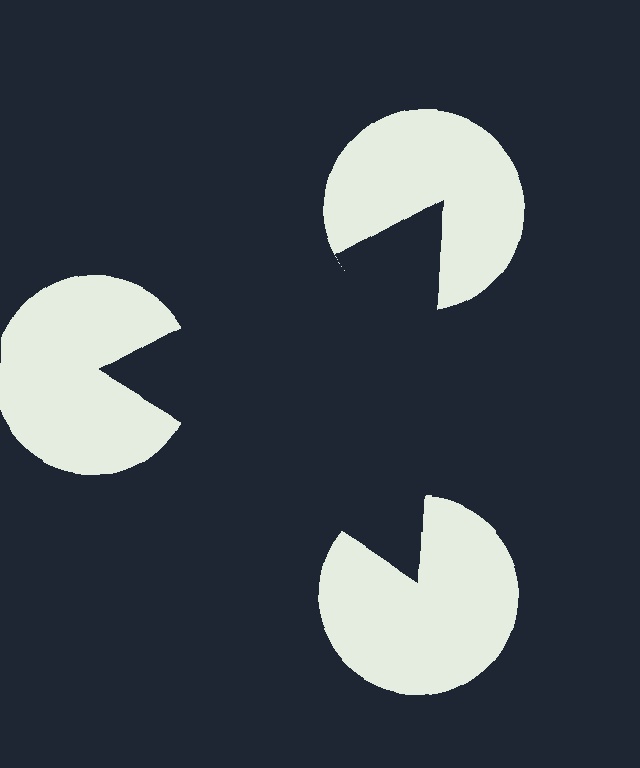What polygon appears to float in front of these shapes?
An illusory triangle — its edges are inferred from the aligned wedge cuts in the pac-man discs, not physically drawn.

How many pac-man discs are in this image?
There are 3 — one at each vertex of the illusory triangle.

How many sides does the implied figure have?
3 sides.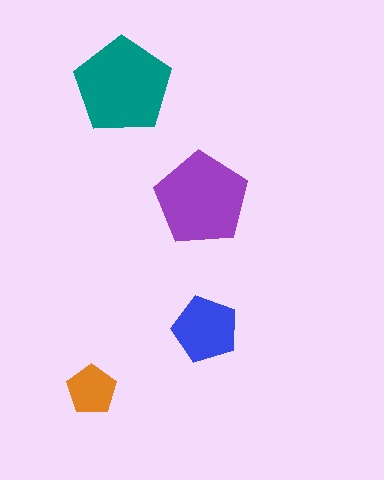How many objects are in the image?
There are 4 objects in the image.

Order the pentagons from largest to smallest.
the teal one, the purple one, the blue one, the orange one.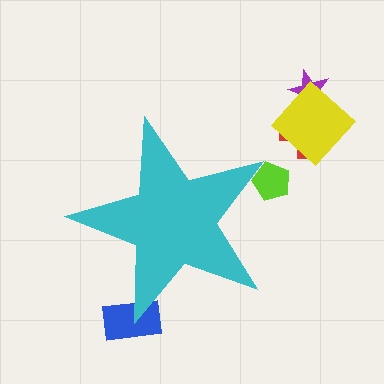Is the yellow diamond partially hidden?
No, the yellow diamond is fully visible.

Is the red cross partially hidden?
No, the red cross is fully visible.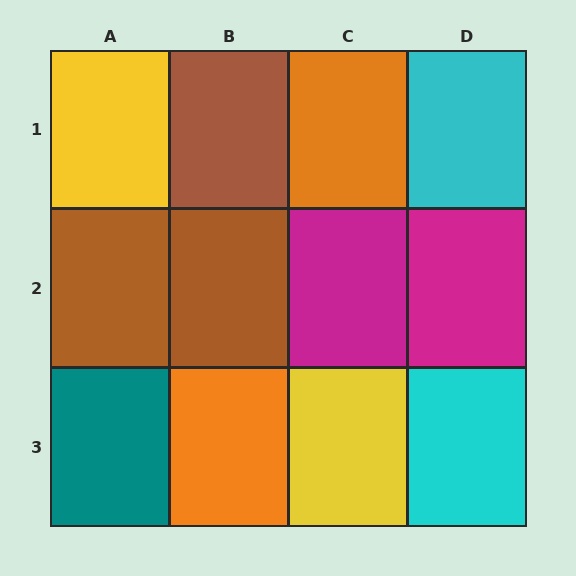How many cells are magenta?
2 cells are magenta.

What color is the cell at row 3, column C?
Yellow.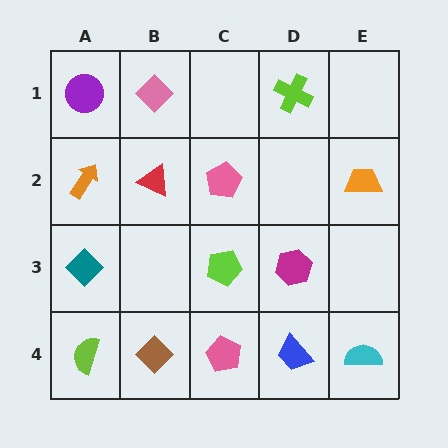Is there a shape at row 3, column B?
No, that cell is empty.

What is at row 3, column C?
A lime pentagon.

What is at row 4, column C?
A pink pentagon.